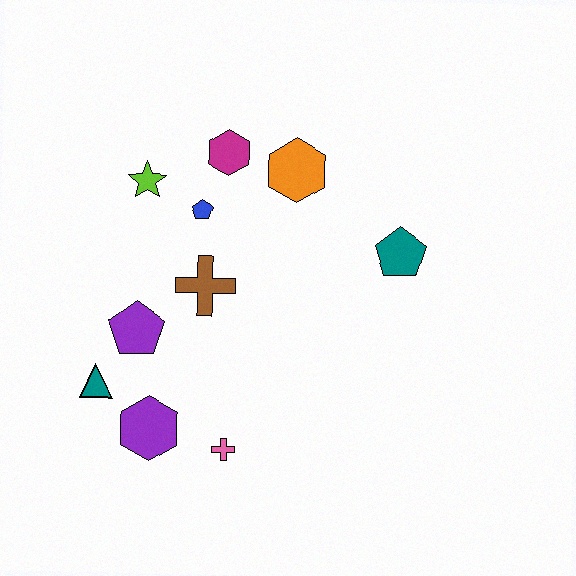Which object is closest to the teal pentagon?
The orange hexagon is closest to the teal pentagon.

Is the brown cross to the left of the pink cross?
Yes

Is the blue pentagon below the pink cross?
No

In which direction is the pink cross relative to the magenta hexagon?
The pink cross is below the magenta hexagon.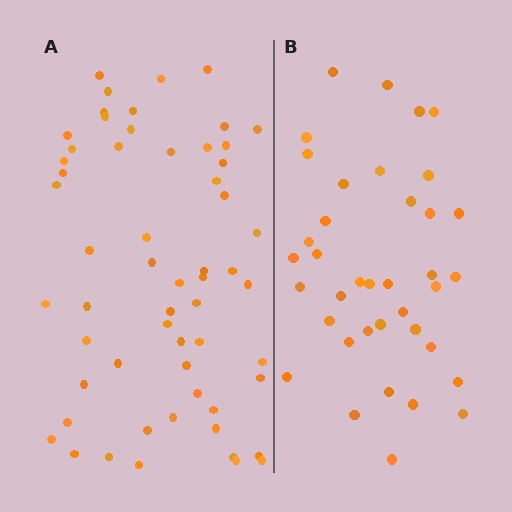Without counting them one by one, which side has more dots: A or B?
Region A (the left region) has more dots.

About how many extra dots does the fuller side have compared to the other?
Region A has approximately 20 more dots than region B.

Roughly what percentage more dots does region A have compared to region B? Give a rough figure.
About 55% more.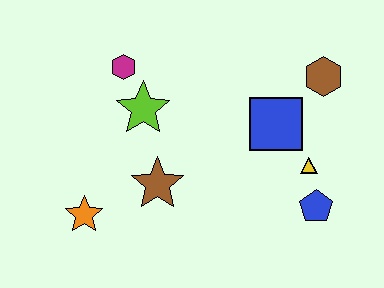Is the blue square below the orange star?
No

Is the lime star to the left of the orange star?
No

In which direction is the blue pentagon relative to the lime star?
The blue pentagon is to the right of the lime star.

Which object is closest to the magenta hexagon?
The lime star is closest to the magenta hexagon.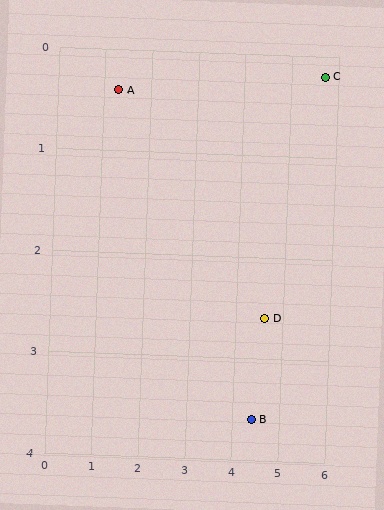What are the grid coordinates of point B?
Point B is at approximately (4.4, 3.6).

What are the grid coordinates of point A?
Point A is at approximately (1.3, 0.4).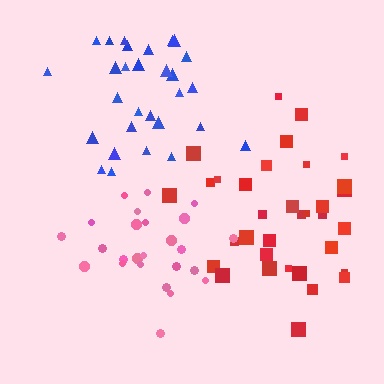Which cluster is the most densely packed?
Pink.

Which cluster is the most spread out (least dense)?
Blue.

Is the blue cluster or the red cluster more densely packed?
Red.